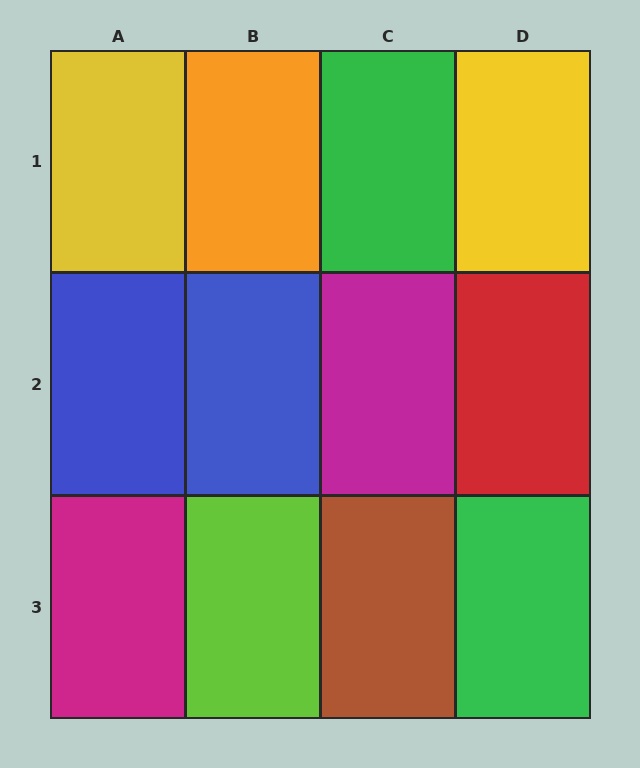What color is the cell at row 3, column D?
Green.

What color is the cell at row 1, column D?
Yellow.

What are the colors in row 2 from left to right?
Blue, blue, magenta, red.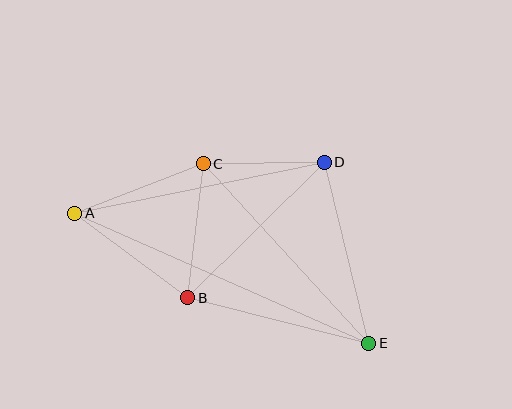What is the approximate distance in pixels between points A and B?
The distance between A and B is approximately 141 pixels.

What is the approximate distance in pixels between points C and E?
The distance between C and E is approximately 244 pixels.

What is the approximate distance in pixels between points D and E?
The distance between D and E is approximately 186 pixels.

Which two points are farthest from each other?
Points A and E are farthest from each other.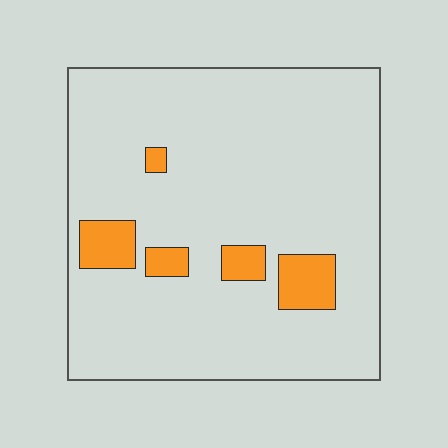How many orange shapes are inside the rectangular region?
5.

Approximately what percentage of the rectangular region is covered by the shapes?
Approximately 10%.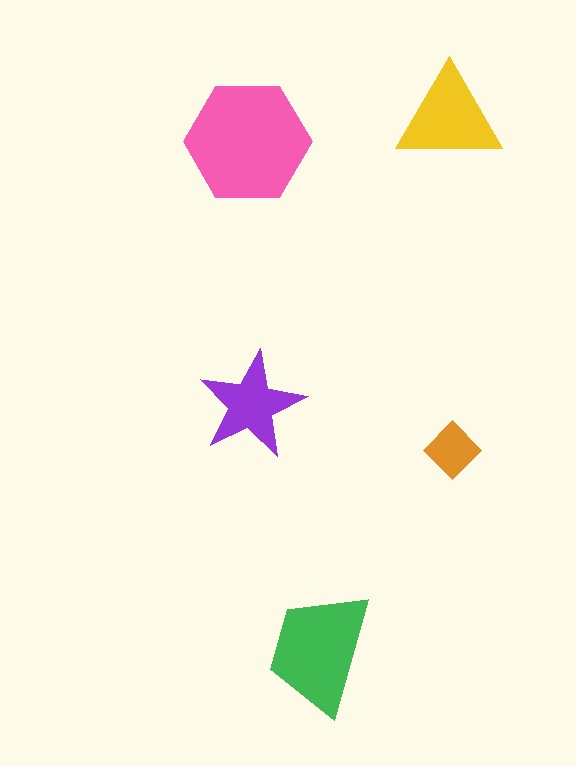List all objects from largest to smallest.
The pink hexagon, the green trapezoid, the yellow triangle, the purple star, the orange diamond.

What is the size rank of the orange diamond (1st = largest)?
5th.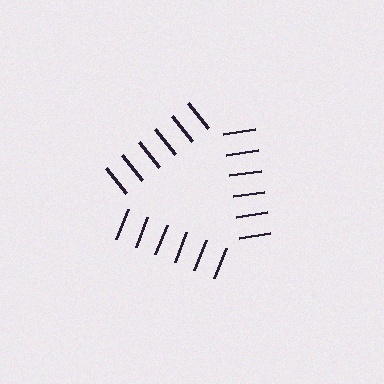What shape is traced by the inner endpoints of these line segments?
An illusory triangle — the line segments terminate on its edges but no continuous stroke is drawn.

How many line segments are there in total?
18 — 6 along each of the 3 edges.